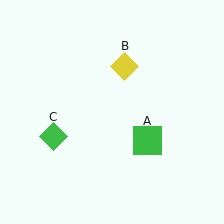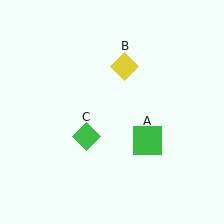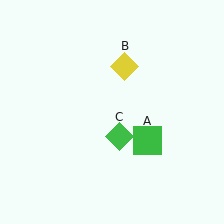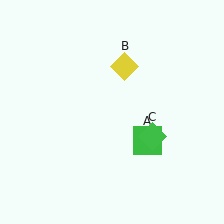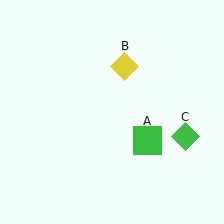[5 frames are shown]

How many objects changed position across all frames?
1 object changed position: green diamond (object C).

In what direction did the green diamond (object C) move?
The green diamond (object C) moved right.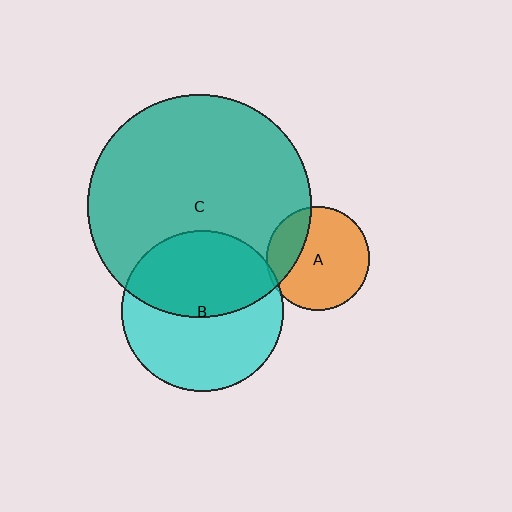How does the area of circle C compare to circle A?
Approximately 4.7 times.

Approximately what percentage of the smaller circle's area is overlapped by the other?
Approximately 45%.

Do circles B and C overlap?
Yes.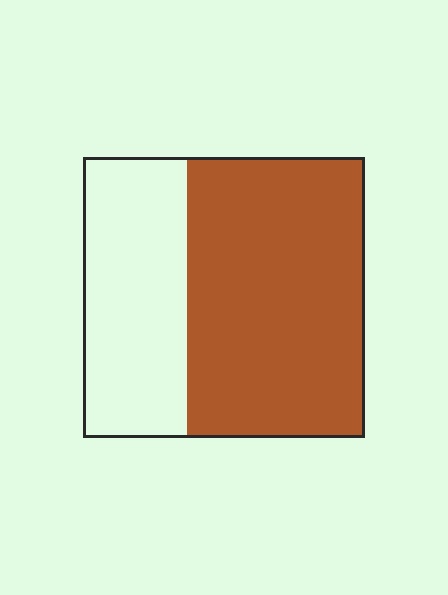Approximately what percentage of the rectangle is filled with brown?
Approximately 65%.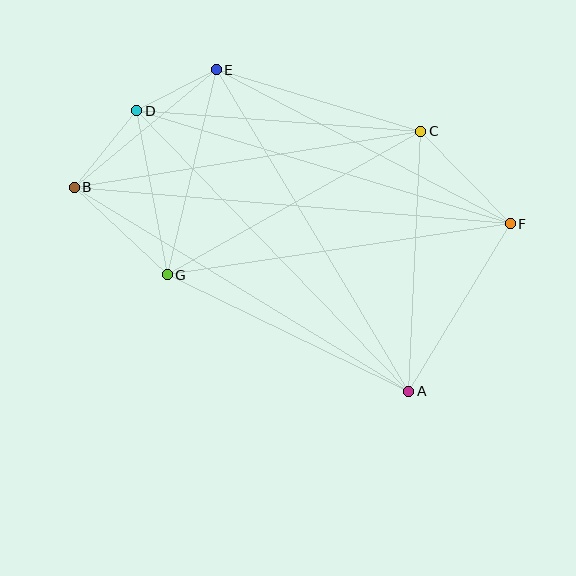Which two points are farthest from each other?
Points B and F are farthest from each other.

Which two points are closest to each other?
Points D and E are closest to each other.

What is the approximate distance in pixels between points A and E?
The distance between A and E is approximately 375 pixels.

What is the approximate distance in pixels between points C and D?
The distance between C and D is approximately 285 pixels.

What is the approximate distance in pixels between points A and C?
The distance between A and C is approximately 260 pixels.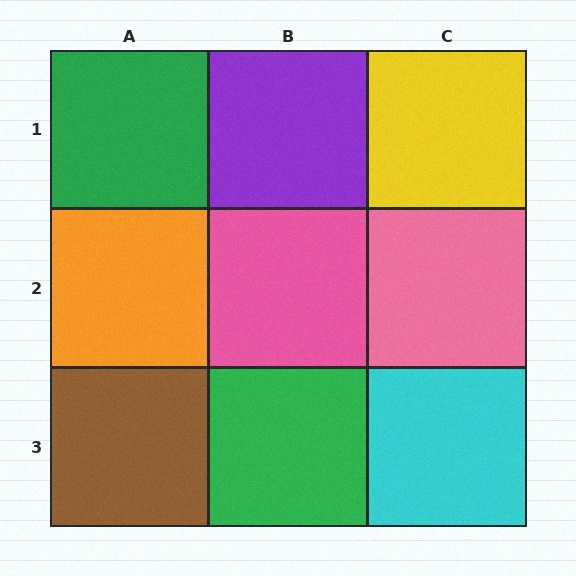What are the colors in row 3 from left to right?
Brown, green, cyan.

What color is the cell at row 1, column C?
Yellow.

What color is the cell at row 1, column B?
Purple.